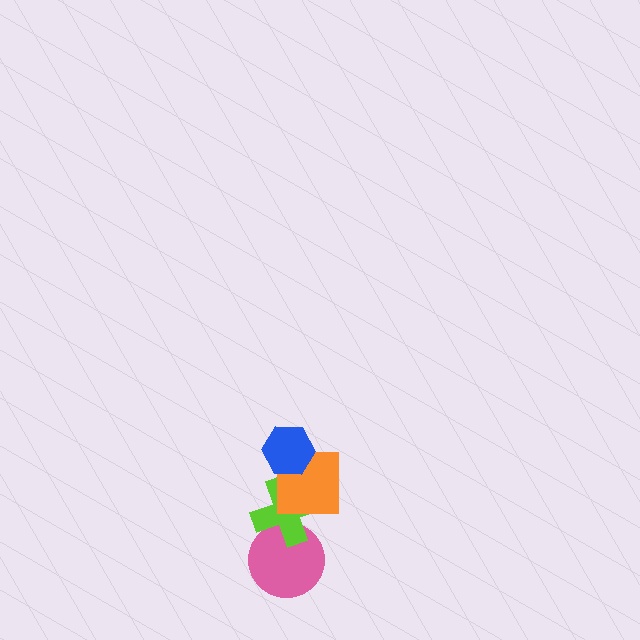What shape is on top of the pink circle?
The lime cross is on top of the pink circle.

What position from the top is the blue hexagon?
The blue hexagon is 1st from the top.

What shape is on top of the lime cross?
The orange square is on top of the lime cross.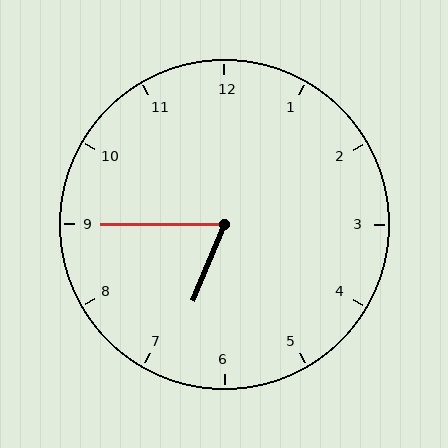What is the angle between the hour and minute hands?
Approximately 68 degrees.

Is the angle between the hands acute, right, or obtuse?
It is acute.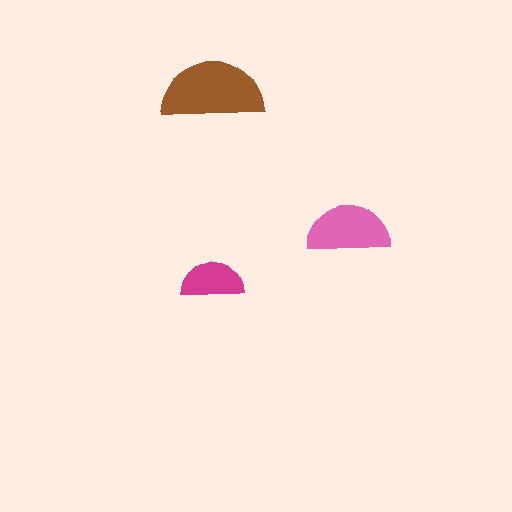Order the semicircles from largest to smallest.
the brown one, the pink one, the magenta one.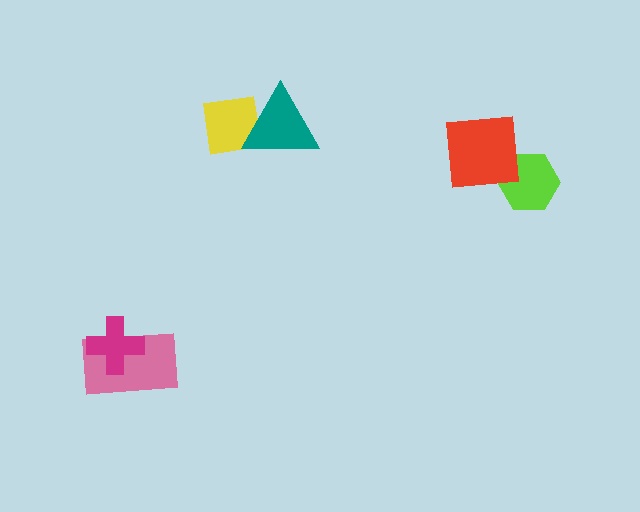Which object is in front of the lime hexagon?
The red square is in front of the lime hexagon.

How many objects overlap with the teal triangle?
1 object overlaps with the teal triangle.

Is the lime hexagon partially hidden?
Yes, it is partially covered by another shape.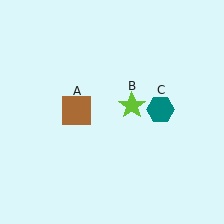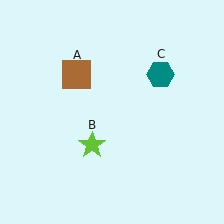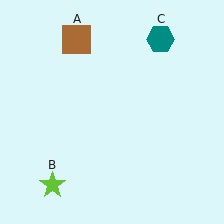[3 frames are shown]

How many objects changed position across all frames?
3 objects changed position: brown square (object A), lime star (object B), teal hexagon (object C).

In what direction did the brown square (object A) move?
The brown square (object A) moved up.